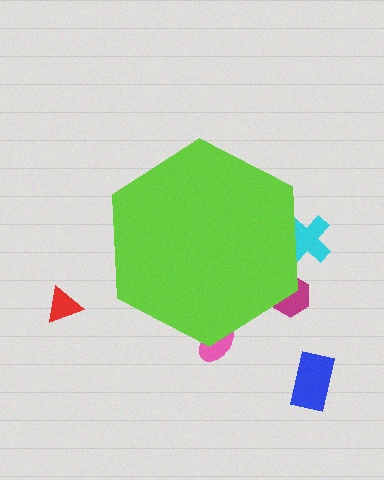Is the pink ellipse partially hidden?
Yes, the pink ellipse is partially hidden behind the lime hexagon.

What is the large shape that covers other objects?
A lime hexagon.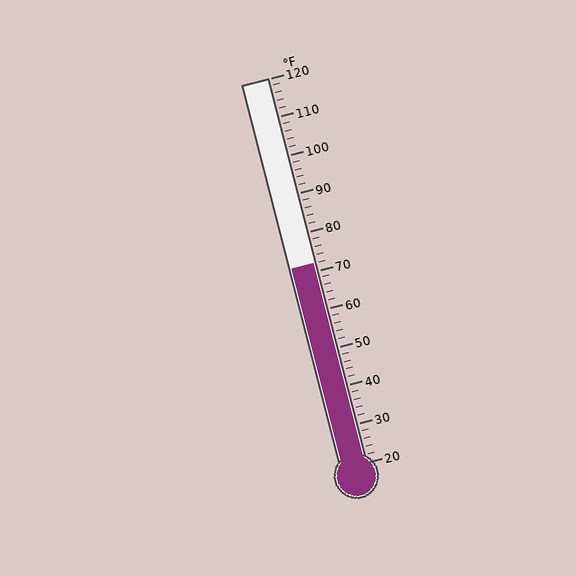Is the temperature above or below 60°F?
The temperature is above 60°F.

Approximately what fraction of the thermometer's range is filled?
The thermometer is filled to approximately 50% of its range.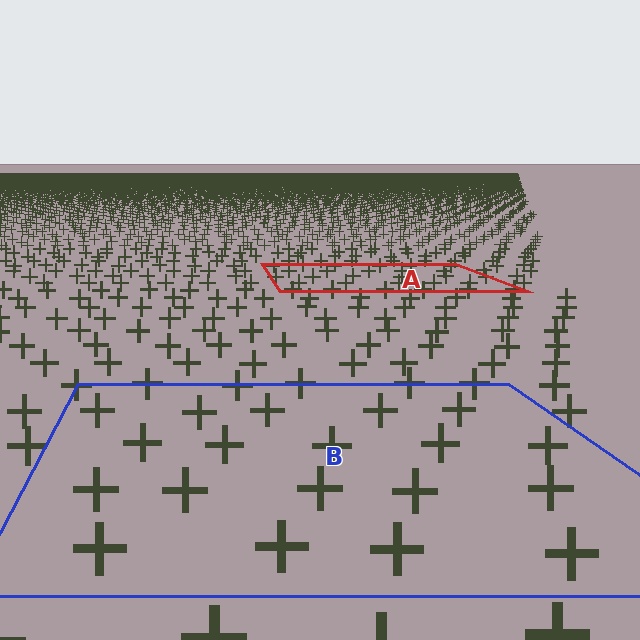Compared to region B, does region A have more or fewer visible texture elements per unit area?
Region A has more texture elements per unit area — they are packed more densely because it is farther away.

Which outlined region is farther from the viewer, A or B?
Region A is farther from the viewer — the texture elements inside it appear smaller and more densely packed.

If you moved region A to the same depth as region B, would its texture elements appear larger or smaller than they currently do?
They would appear larger. At a closer depth, the same texture elements are projected at a bigger on-screen size.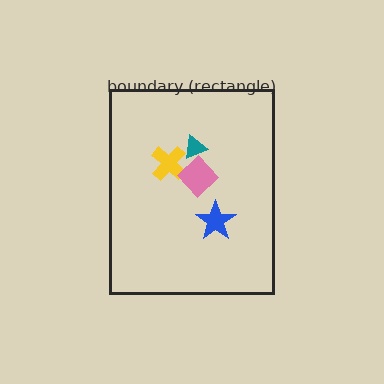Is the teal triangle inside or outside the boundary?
Inside.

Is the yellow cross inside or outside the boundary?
Inside.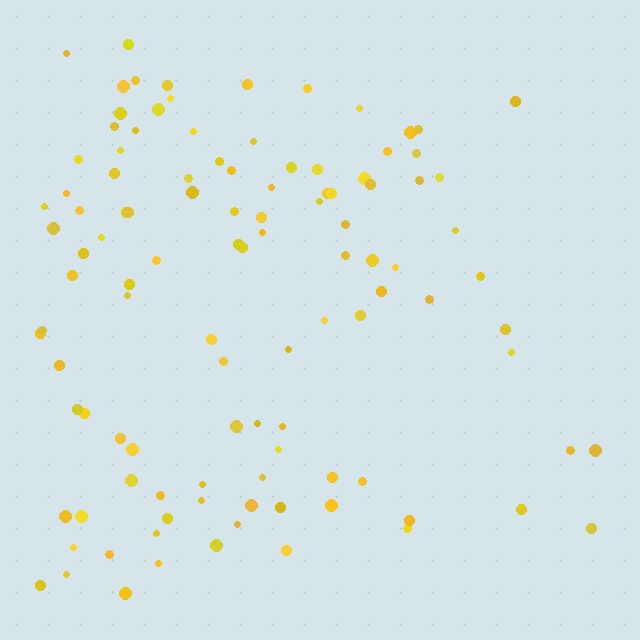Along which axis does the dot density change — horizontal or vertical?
Horizontal.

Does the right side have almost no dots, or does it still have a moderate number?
Still a moderate number, just noticeably fewer than the left.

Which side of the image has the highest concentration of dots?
The left.